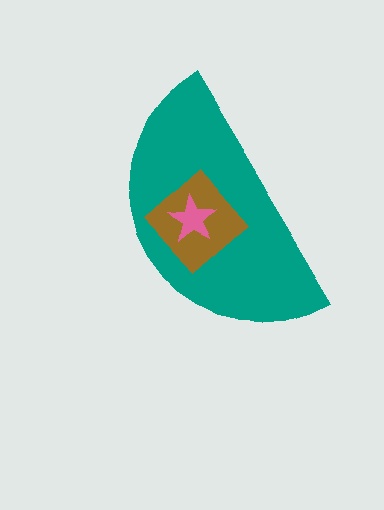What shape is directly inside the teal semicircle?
The brown diamond.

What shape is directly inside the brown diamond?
The pink star.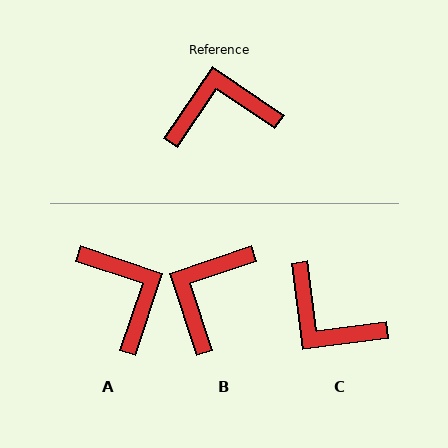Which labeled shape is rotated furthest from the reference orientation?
C, about 131 degrees away.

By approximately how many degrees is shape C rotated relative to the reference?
Approximately 131 degrees counter-clockwise.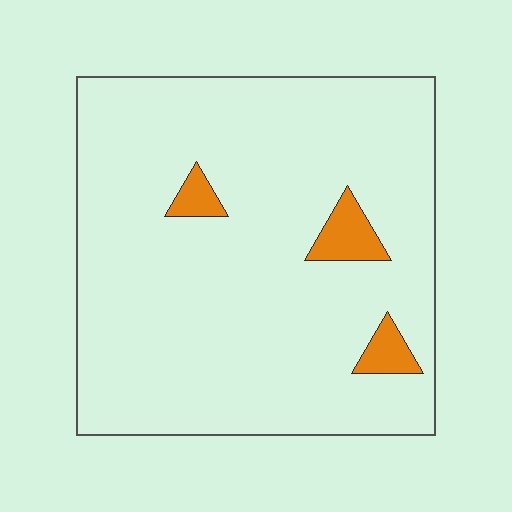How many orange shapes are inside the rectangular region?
3.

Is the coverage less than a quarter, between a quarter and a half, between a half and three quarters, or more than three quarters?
Less than a quarter.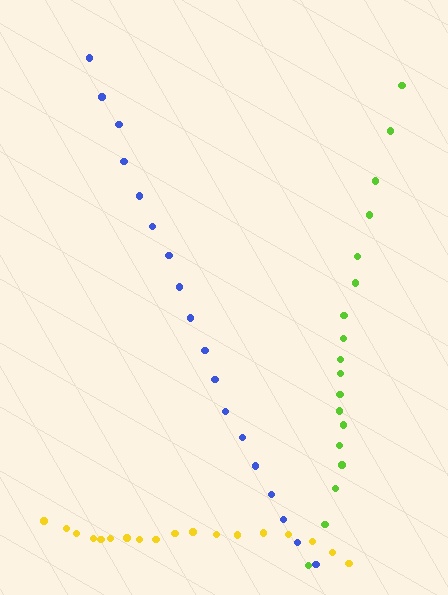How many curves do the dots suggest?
There are 3 distinct paths.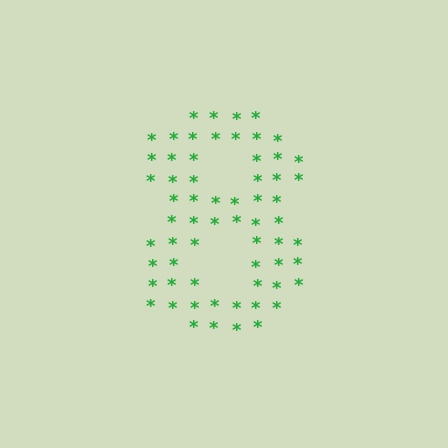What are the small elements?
The small elements are asterisks.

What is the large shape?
The large shape is the digit 8.